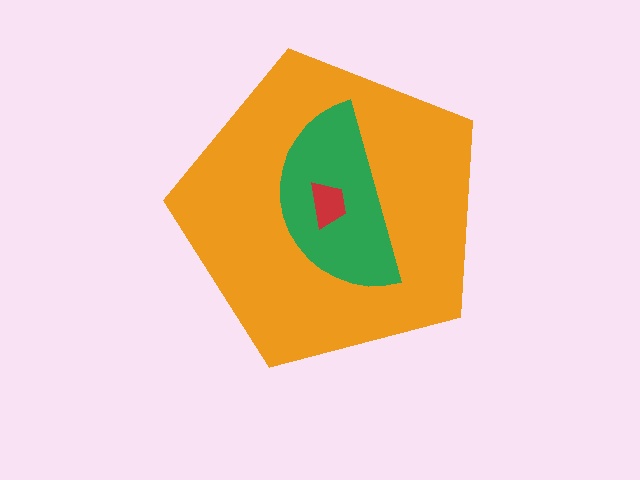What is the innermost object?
The red trapezoid.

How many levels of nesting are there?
3.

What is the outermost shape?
The orange pentagon.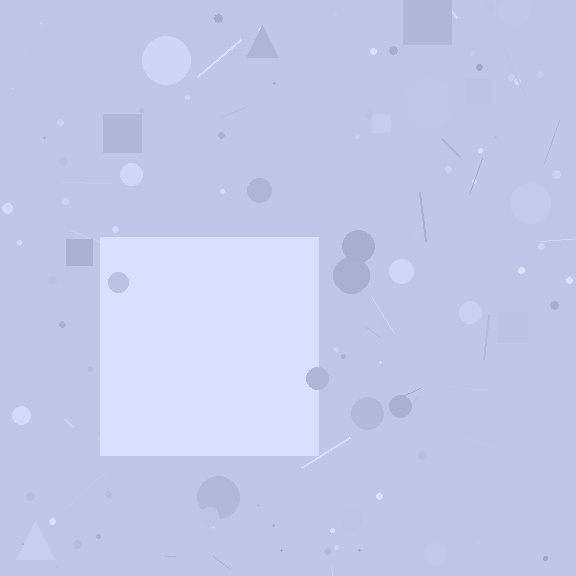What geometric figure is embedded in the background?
A square is embedded in the background.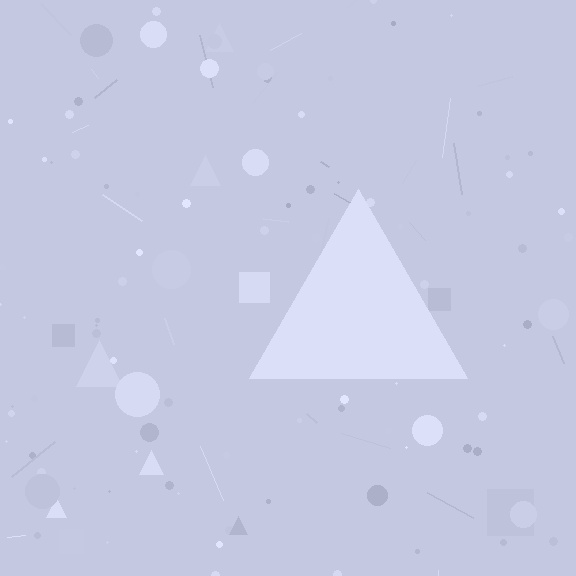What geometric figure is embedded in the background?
A triangle is embedded in the background.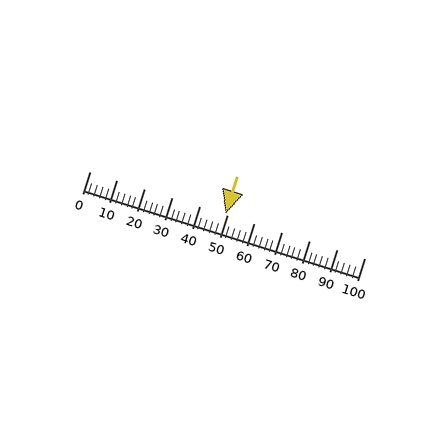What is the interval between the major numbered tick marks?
The major tick marks are spaced 10 units apart.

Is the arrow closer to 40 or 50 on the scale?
The arrow is closer to 50.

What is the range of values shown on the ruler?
The ruler shows values from 0 to 100.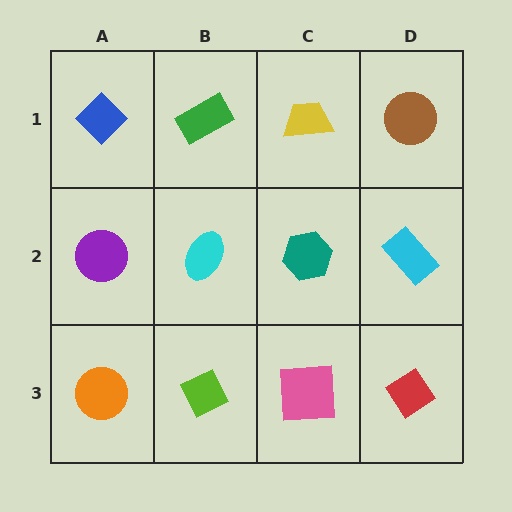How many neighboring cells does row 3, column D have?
2.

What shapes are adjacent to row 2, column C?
A yellow trapezoid (row 1, column C), a pink square (row 3, column C), a cyan ellipse (row 2, column B), a cyan rectangle (row 2, column D).